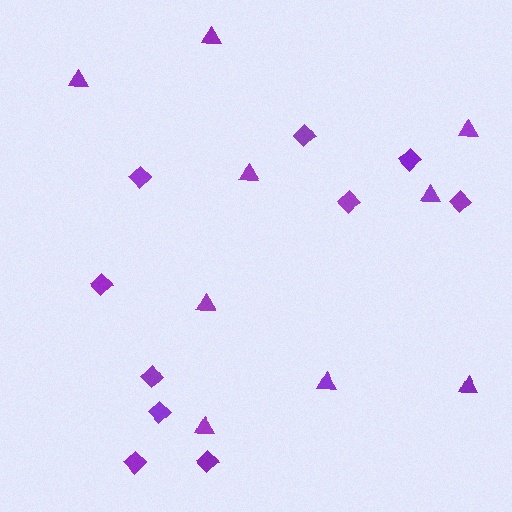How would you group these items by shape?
There are 2 groups: one group of diamonds (10) and one group of triangles (9).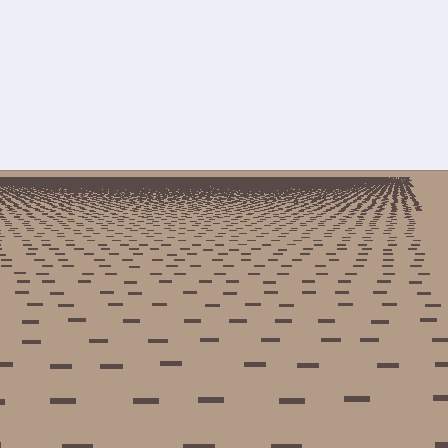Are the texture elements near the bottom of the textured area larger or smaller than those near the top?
Larger. Near the bottom, elements are closer to the viewer and appear at a bigger on-screen size.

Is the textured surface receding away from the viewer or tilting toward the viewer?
The surface is receding away from the viewer. Texture elements get smaller and denser toward the top.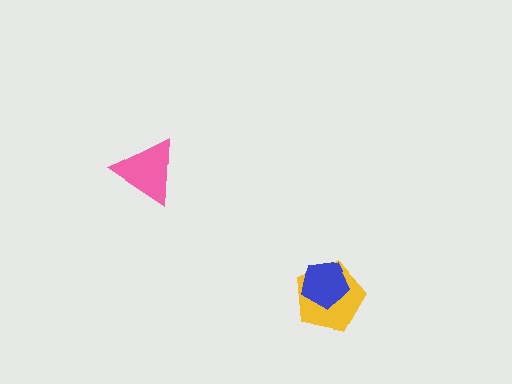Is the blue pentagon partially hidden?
No, no other shape covers it.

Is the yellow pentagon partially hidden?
Yes, it is partially covered by another shape.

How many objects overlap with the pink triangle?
0 objects overlap with the pink triangle.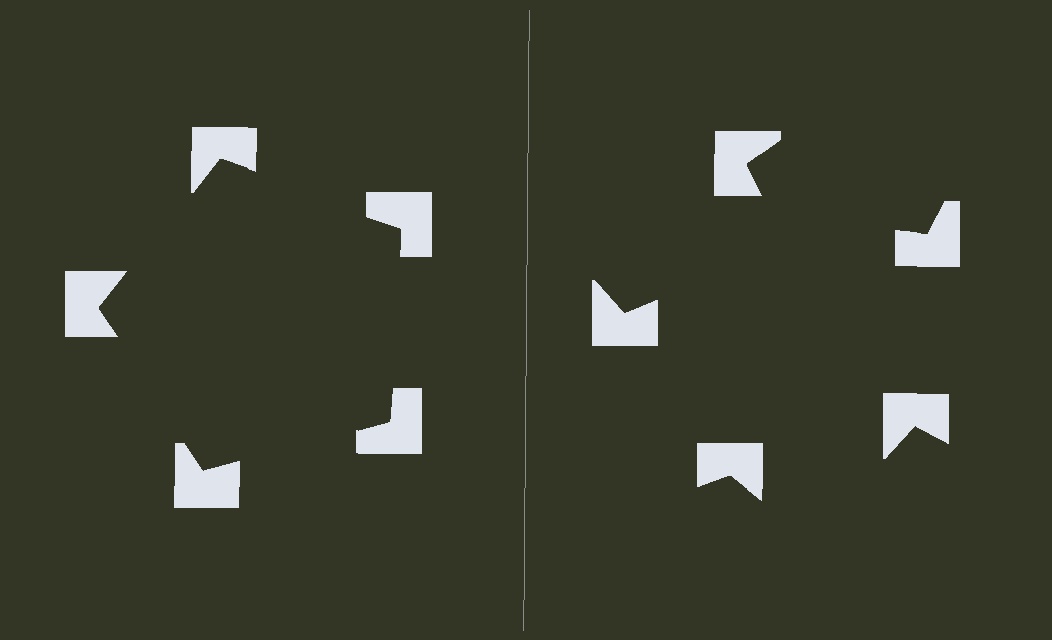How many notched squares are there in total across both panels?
10 — 5 on each side.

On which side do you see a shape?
An illusory pentagon appears on the left side. On the right side the wedge cuts are rotated, so no coherent shape forms.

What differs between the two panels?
The notched squares are positioned identically on both sides; only the wedge orientations differ. On the left they align to a pentagon; on the right they are misaligned.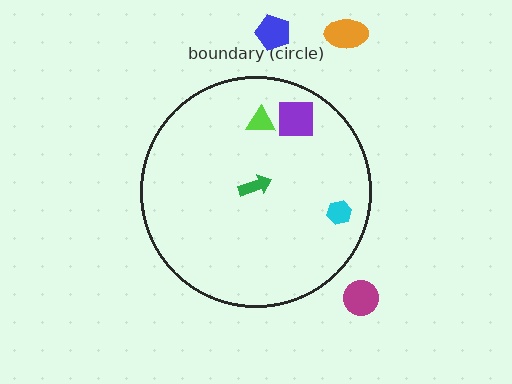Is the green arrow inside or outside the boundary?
Inside.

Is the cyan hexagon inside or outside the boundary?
Inside.